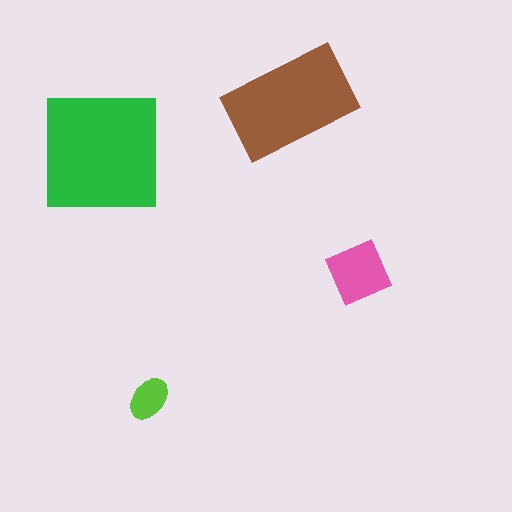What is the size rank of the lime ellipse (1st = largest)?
4th.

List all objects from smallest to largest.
The lime ellipse, the pink diamond, the brown rectangle, the green square.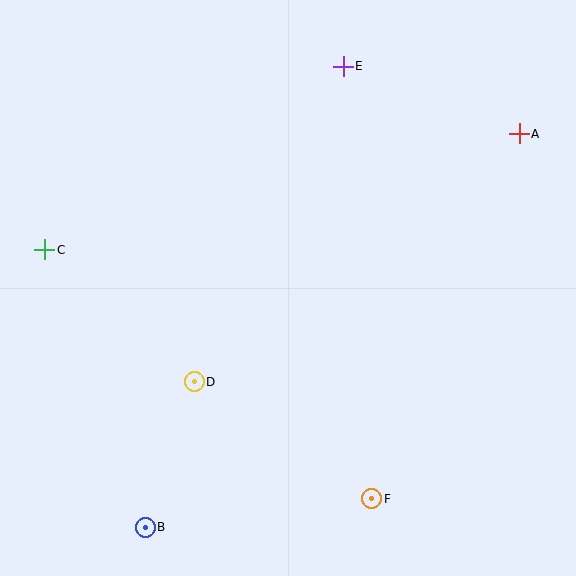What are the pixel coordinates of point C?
Point C is at (45, 250).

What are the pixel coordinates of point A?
Point A is at (519, 134).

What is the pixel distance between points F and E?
The distance between F and E is 433 pixels.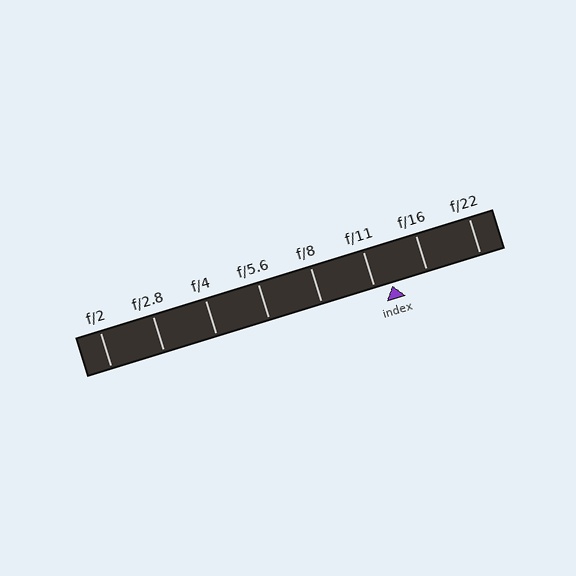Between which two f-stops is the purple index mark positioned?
The index mark is between f/11 and f/16.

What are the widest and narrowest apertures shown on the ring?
The widest aperture shown is f/2 and the narrowest is f/22.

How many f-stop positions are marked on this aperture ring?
There are 8 f-stop positions marked.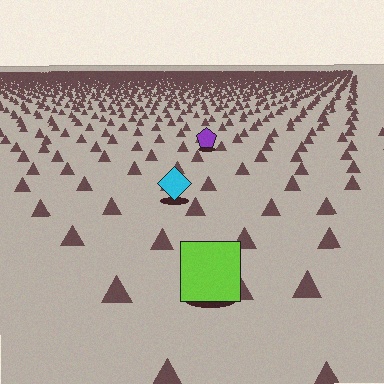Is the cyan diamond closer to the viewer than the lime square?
No. The lime square is closer — you can tell from the texture gradient: the ground texture is coarser near it.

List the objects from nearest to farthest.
From nearest to farthest: the lime square, the cyan diamond, the purple pentagon.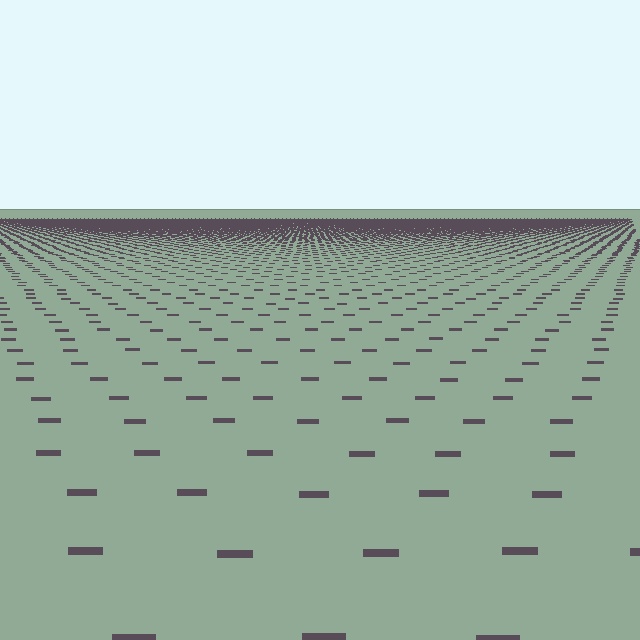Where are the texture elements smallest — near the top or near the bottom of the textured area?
Near the top.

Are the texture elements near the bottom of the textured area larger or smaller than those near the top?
Larger. Near the bottom, elements are closer to the viewer and appear at a bigger on-screen size.